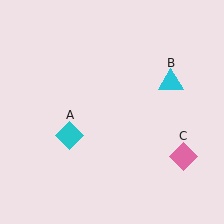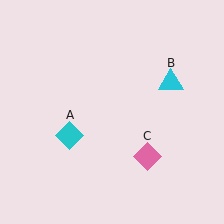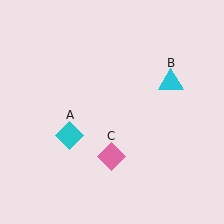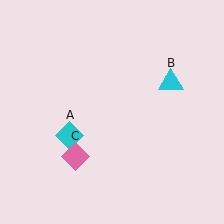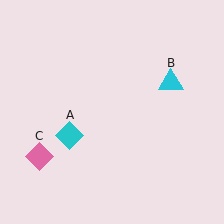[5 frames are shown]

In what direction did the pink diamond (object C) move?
The pink diamond (object C) moved left.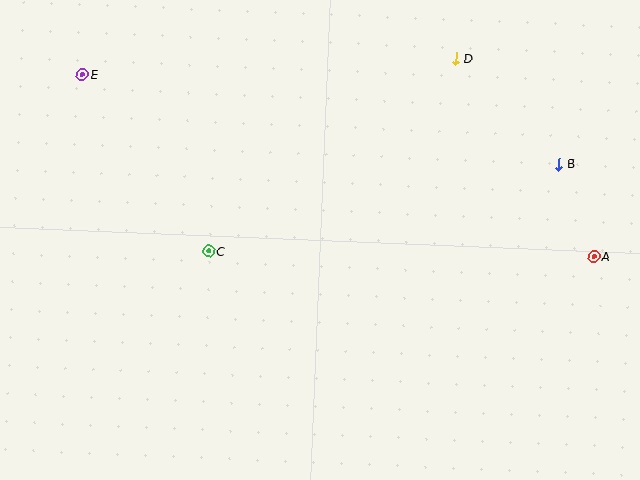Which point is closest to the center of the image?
Point C at (209, 251) is closest to the center.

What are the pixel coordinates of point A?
Point A is at (594, 256).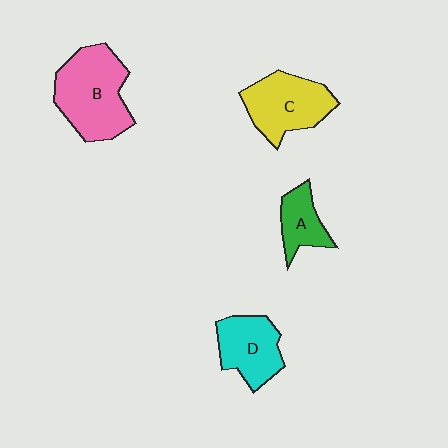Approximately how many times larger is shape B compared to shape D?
Approximately 1.5 times.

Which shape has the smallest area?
Shape A (green).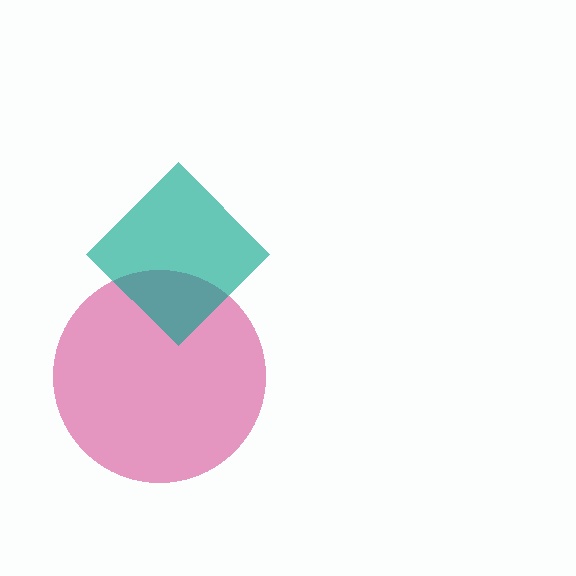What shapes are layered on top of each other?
The layered shapes are: a pink circle, a teal diamond.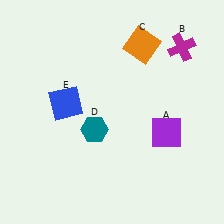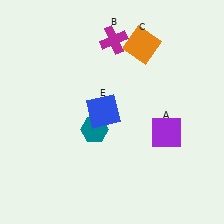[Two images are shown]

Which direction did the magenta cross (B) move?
The magenta cross (B) moved left.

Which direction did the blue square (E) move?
The blue square (E) moved right.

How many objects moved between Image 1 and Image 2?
2 objects moved between the two images.